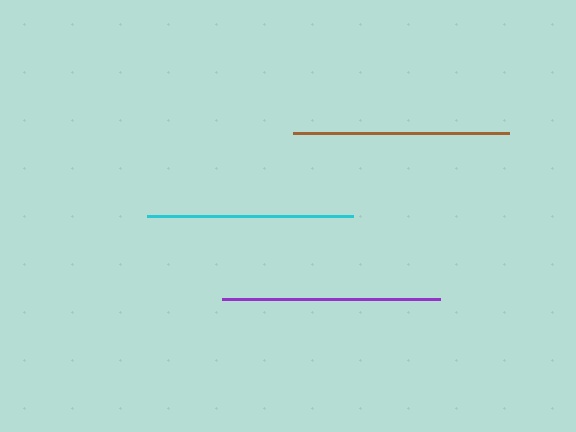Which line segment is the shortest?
The cyan line is the shortest at approximately 206 pixels.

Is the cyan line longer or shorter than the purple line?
The purple line is longer than the cyan line.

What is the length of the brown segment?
The brown segment is approximately 216 pixels long.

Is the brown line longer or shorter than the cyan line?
The brown line is longer than the cyan line.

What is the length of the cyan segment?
The cyan segment is approximately 206 pixels long.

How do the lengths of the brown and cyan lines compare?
The brown and cyan lines are approximately the same length.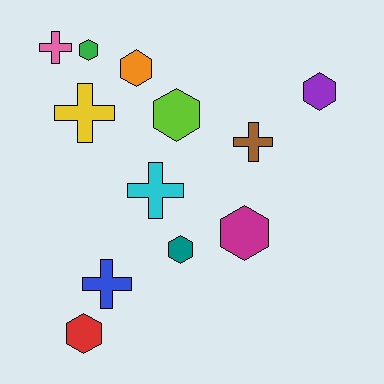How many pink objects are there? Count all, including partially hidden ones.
There is 1 pink object.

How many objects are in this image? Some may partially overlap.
There are 12 objects.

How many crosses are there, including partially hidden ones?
There are 5 crosses.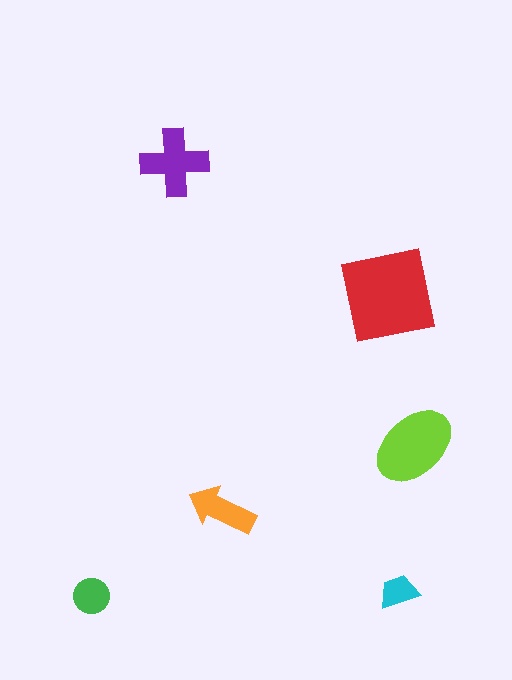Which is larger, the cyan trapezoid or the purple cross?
The purple cross.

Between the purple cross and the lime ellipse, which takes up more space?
The lime ellipse.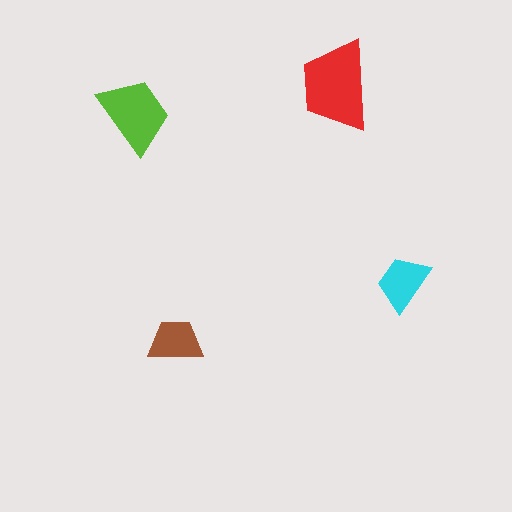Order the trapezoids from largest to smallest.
the red one, the lime one, the cyan one, the brown one.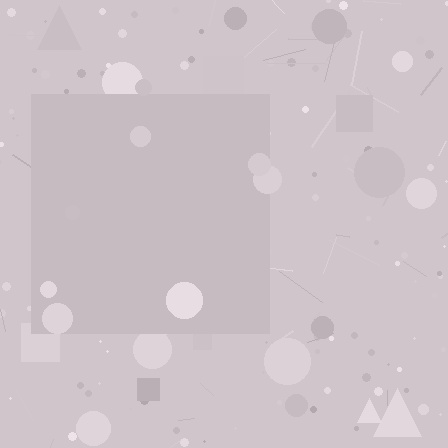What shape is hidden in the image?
A square is hidden in the image.